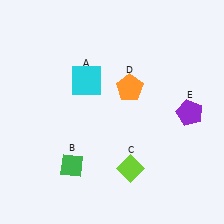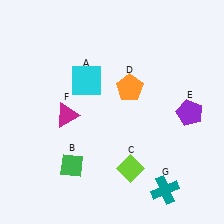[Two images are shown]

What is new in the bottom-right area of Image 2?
A teal cross (G) was added in the bottom-right area of Image 2.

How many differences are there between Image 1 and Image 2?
There are 2 differences between the two images.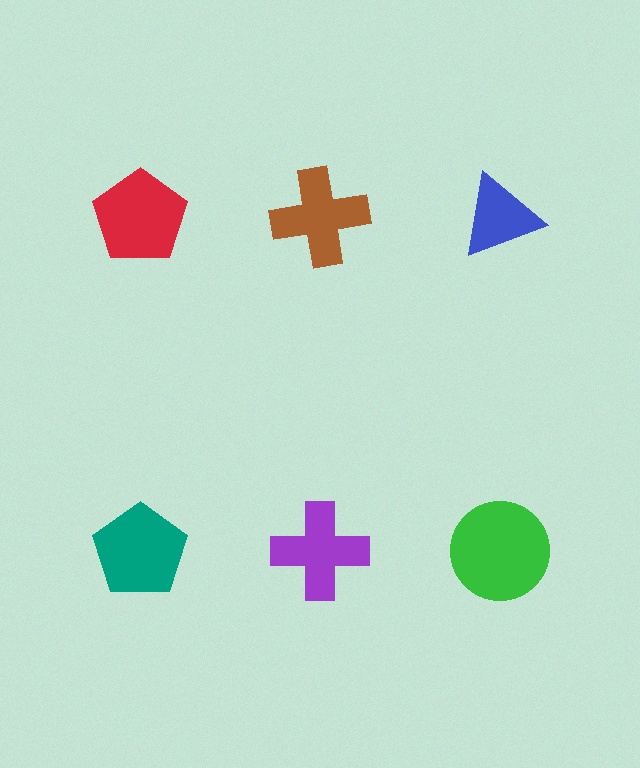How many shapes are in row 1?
3 shapes.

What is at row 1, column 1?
A red pentagon.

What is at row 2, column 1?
A teal pentagon.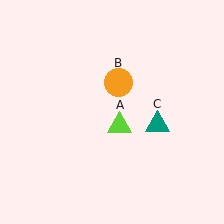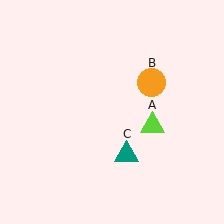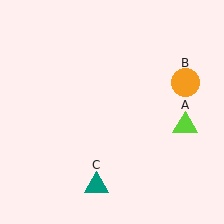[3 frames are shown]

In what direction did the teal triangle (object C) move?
The teal triangle (object C) moved down and to the left.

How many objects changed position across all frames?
3 objects changed position: lime triangle (object A), orange circle (object B), teal triangle (object C).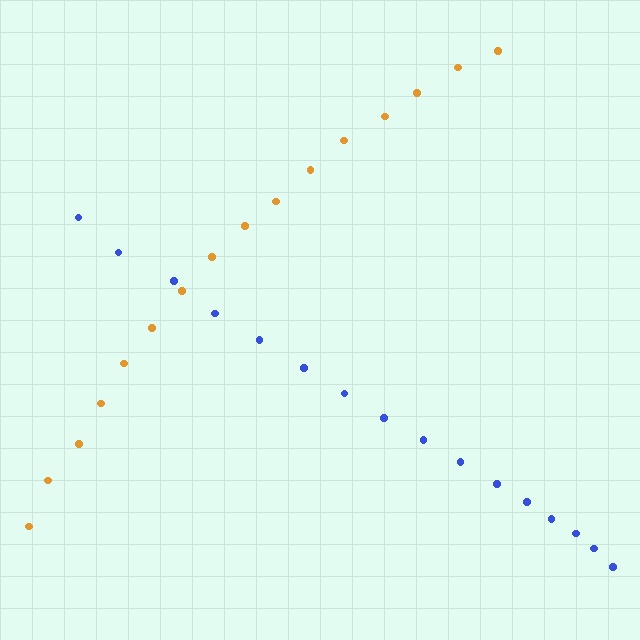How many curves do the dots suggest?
There are 2 distinct paths.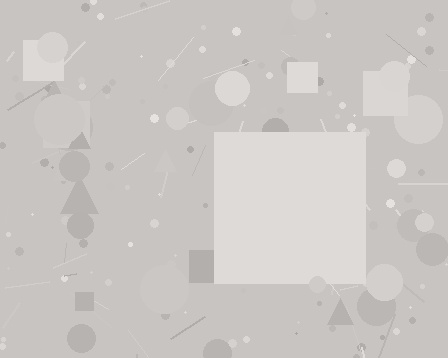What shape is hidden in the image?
A square is hidden in the image.